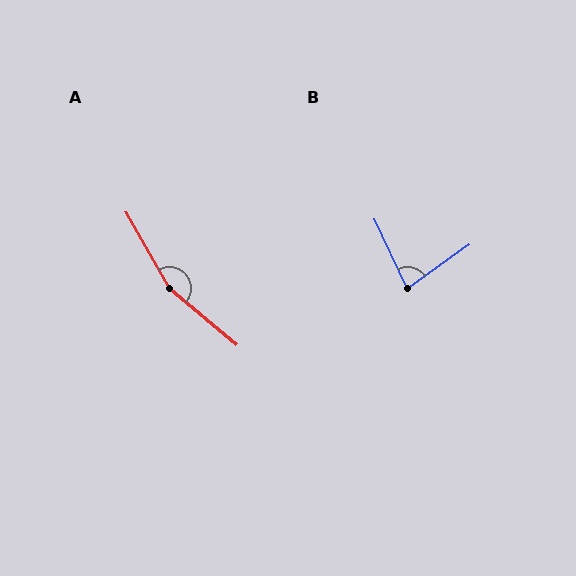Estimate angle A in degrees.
Approximately 159 degrees.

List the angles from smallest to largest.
B (80°), A (159°).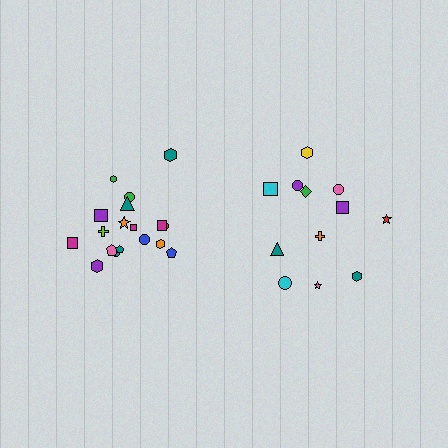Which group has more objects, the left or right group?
The left group.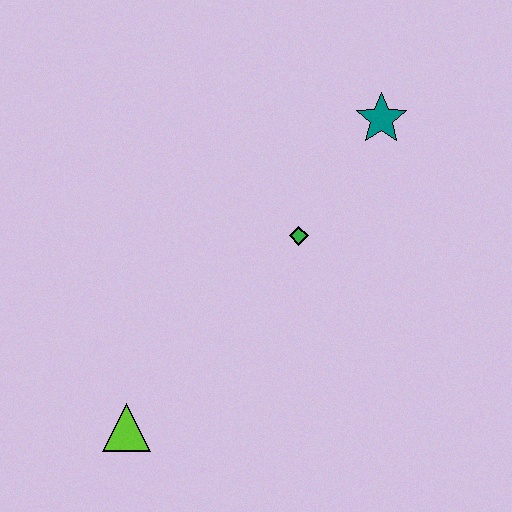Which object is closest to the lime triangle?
The green diamond is closest to the lime triangle.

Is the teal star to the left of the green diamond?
No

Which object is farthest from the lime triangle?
The teal star is farthest from the lime triangle.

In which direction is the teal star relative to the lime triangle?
The teal star is above the lime triangle.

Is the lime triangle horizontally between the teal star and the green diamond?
No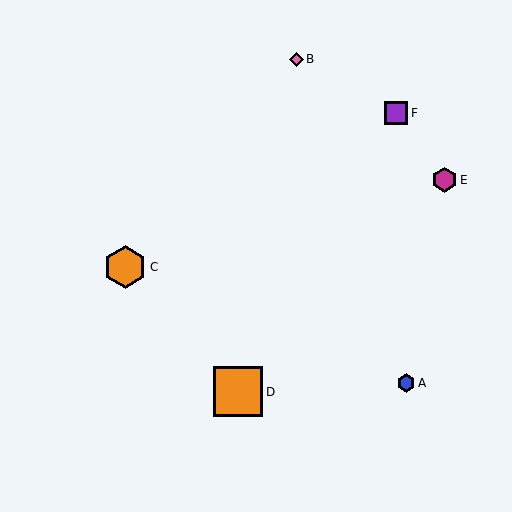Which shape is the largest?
The orange square (labeled D) is the largest.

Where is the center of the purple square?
The center of the purple square is at (396, 113).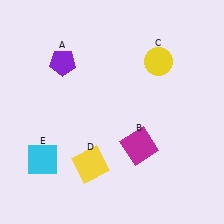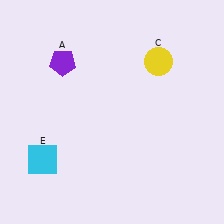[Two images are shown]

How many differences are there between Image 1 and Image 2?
There are 2 differences between the two images.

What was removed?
The magenta square (B), the yellow square (D) were removed in Image 2.